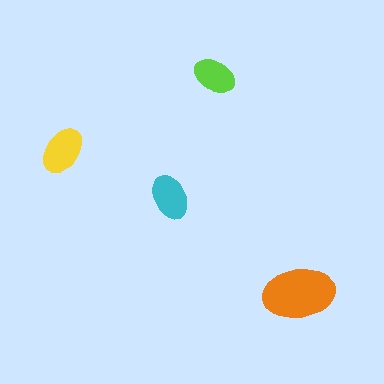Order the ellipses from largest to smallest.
the orange one, the yellow one, the cyan one, the lime one.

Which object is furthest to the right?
The orange ellipse is rightmost.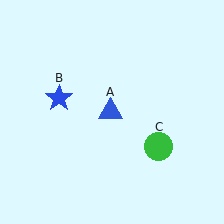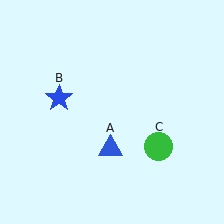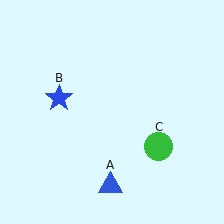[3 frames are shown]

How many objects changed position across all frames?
1 object changed position: blue triangle (object A).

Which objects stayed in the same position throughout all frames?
Blue star (object B) and green circle (object C) remained stationary.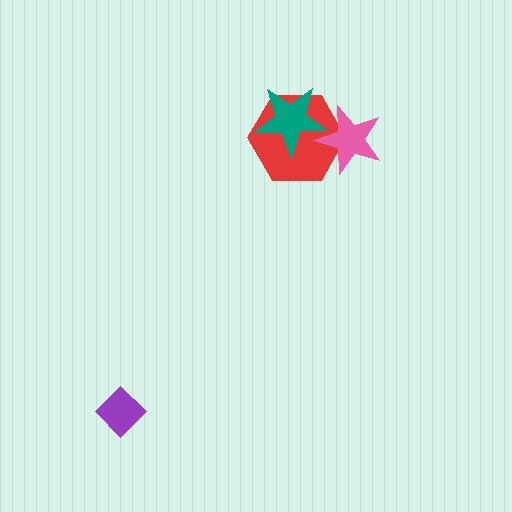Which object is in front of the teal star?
The pink star is in front of the teal star.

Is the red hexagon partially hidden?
Yes, it is partially covered by another shape.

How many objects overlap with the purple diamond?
0 objects overlap with the purple diamond.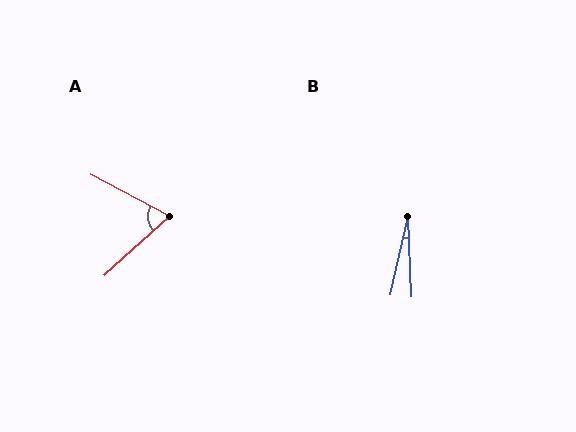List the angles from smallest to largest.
B (15°), A (70°).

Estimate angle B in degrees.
Approximately 15 degrees.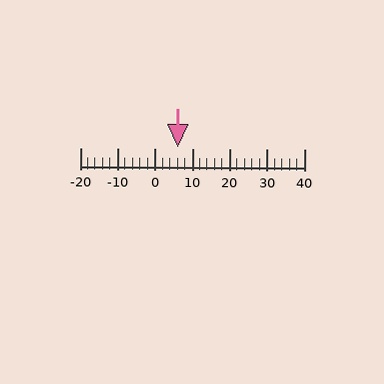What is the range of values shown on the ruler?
The ruler shows values from -20 to 40.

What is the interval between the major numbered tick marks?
The major tick marks are spaced 10 units apart.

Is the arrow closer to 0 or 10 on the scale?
The arrow is closer to 10.